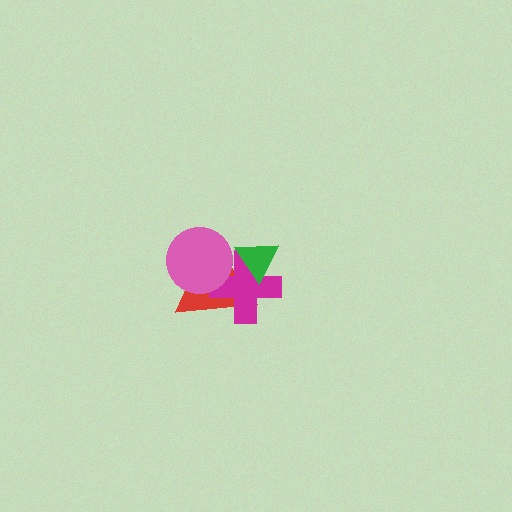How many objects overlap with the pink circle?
2 objects overlap with the pink circle.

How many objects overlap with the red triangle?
3 objects overlap with the red triangle.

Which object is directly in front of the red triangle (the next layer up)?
The magenta cross is directly in front of the red triangle.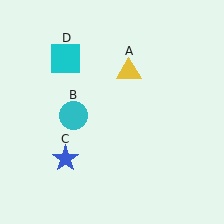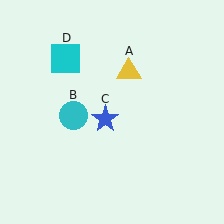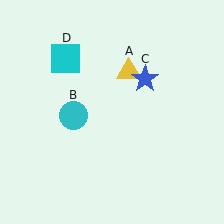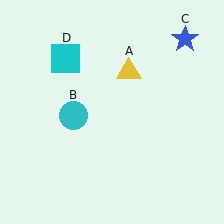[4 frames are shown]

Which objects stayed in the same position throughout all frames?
Yellow triangle (object A) and cyan circle (object B) and cyan square (object D) remained stationary.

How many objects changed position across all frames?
1 object changed position: blue star (object C).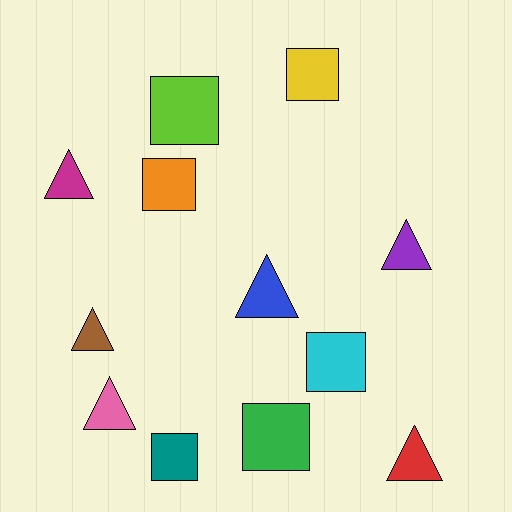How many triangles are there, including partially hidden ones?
There are 6 triangles.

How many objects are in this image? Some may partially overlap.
There are 12 objects.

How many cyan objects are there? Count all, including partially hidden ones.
There is 1 cyan object.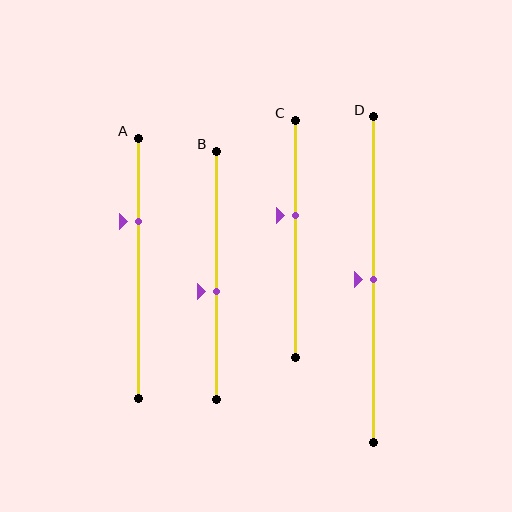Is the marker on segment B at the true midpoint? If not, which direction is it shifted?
No, the marker on segment B is shifted downward by about 6% of the segment length.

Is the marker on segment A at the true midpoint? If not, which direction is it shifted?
No, the marker on segment A is shifted upward by about 18% of the segment length.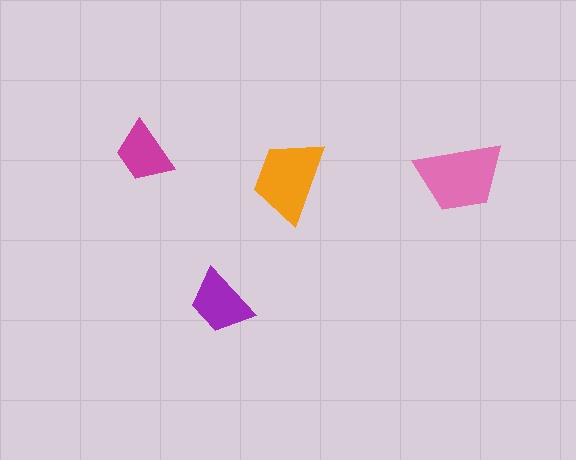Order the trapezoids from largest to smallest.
the pink one, the orange one, the purple one, the magenta one.